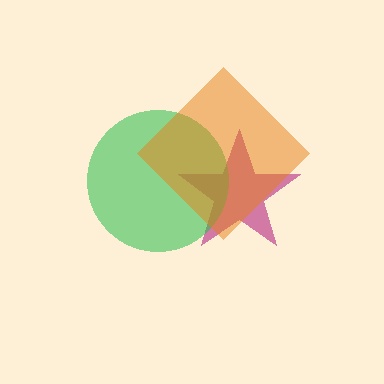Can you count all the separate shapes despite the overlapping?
Yes, there are 3 separate shapes.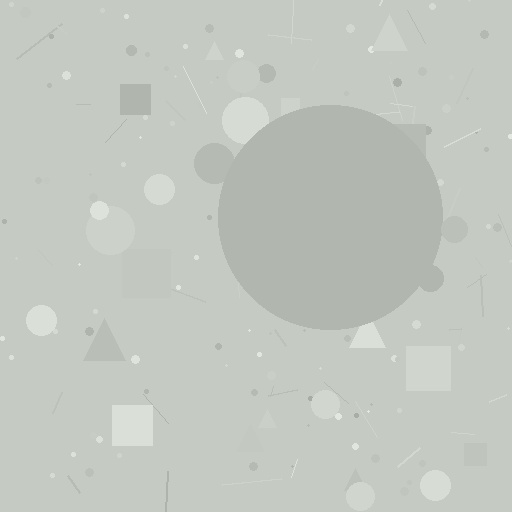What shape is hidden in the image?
A circle is hidden in the image.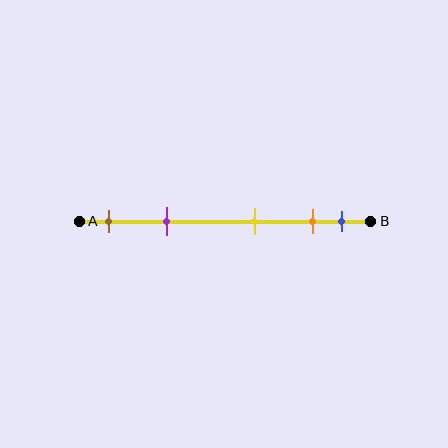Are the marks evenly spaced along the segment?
No, the marks are not evenly spaced.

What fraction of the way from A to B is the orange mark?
The orange mark is approximately 80% (0.8) of the way from A to B.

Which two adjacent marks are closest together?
The orange and blue marks are the closest adjacent pair.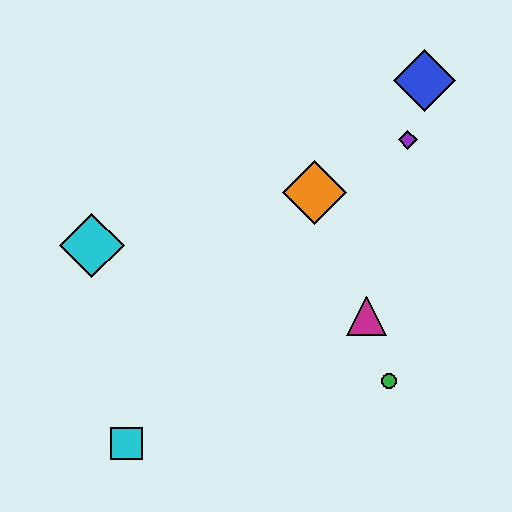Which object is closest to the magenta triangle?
The green circle is closest to the magenta triangle.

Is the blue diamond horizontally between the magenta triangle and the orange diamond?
No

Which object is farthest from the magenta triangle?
The cyan diamond is farthest from the magenta triangle.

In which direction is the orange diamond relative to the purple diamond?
The orange diamond is to the left of the purple diamond.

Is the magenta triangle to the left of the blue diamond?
Yes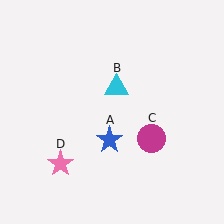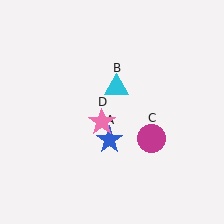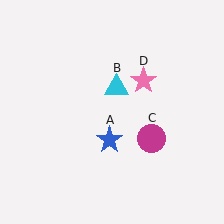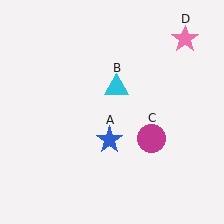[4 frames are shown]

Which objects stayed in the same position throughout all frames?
Blue star (object A) and cyan triangle (object B) and magenta circle (object C) remained stationary.